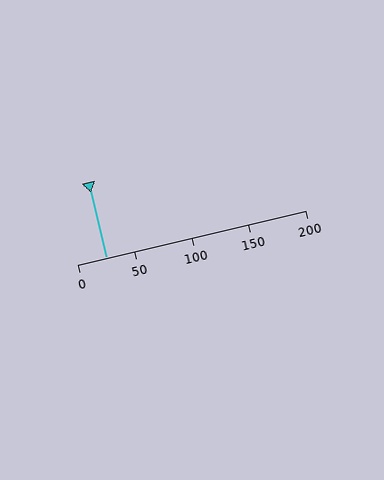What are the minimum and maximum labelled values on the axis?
The axis runs from 0 to 200.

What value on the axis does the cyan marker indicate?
The marker indicates approximately 25.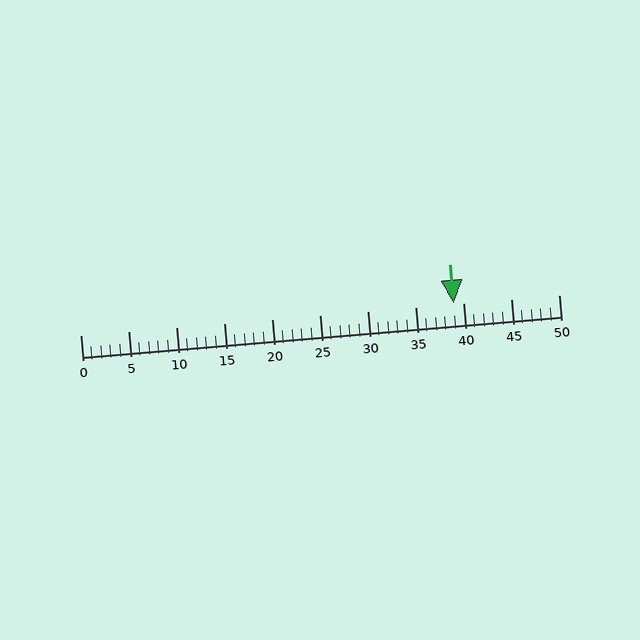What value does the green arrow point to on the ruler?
The green arrow points to approximately 39.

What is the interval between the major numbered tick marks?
The major tick marks are spaced 5 units apart.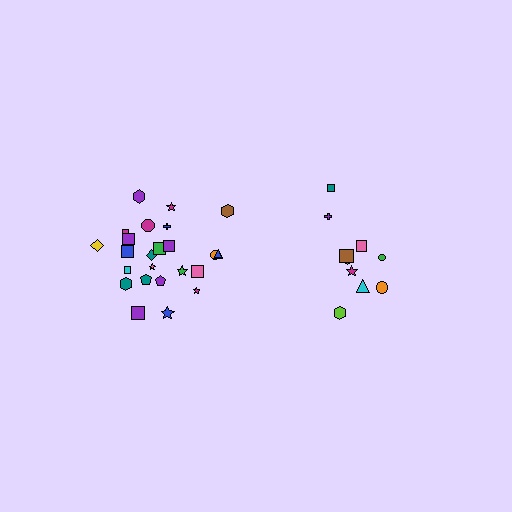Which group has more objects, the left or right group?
The left group.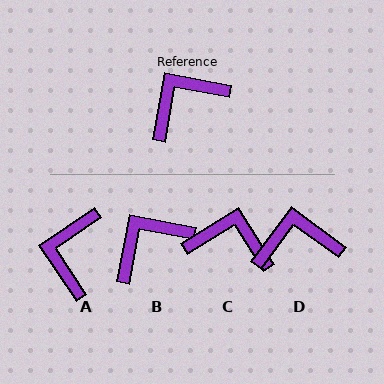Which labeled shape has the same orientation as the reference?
B.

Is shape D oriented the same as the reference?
No, it is off by about 26 degrees.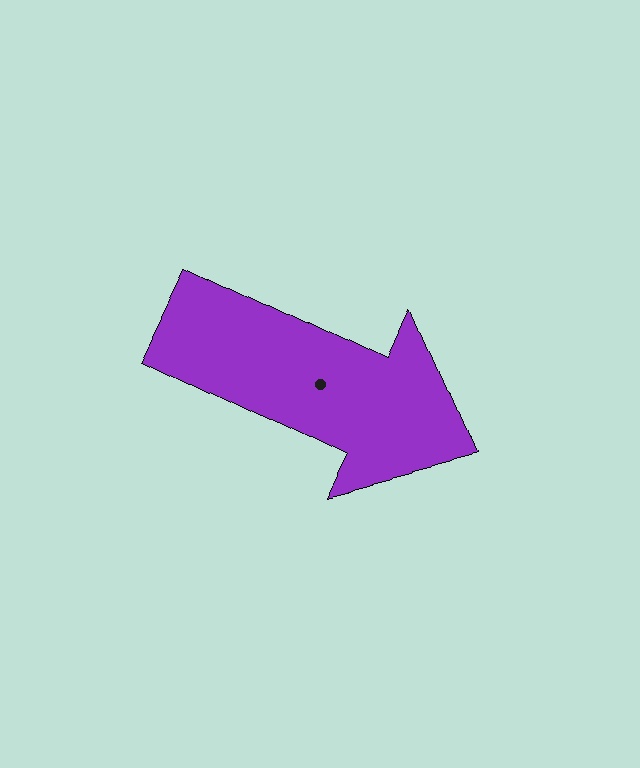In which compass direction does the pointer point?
Southeast.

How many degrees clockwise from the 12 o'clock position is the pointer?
Approximately 116 degrees.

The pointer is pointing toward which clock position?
Roughly 4 o'clock.